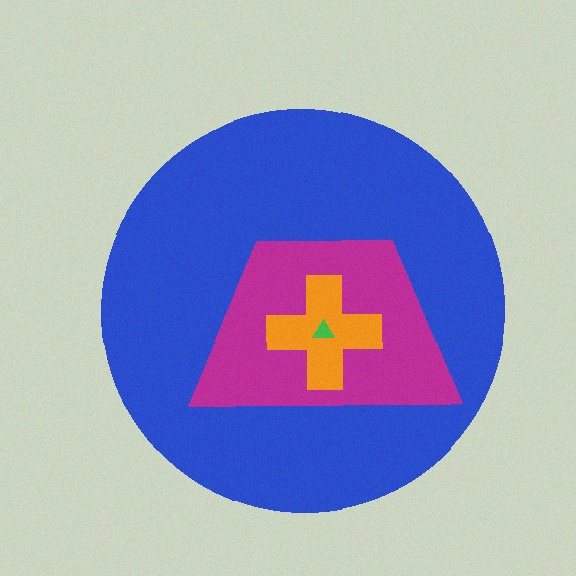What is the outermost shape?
The blue circle.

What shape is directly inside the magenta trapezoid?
The orange cross.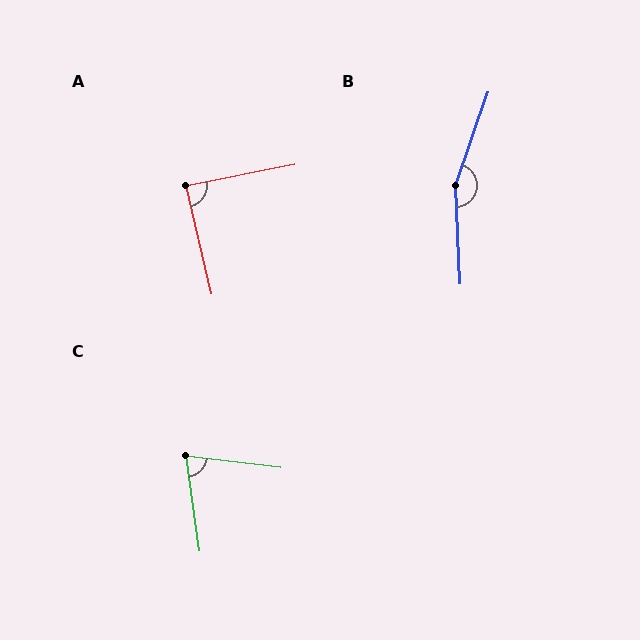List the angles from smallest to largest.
C (75°), A (88°), B (158°).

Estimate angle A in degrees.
Approximately 88 degrees.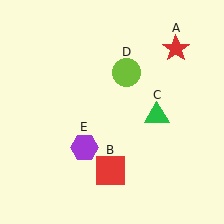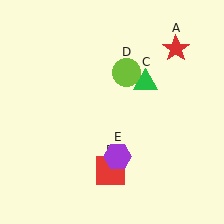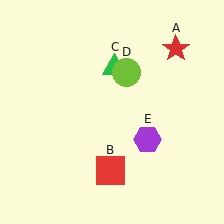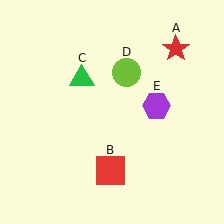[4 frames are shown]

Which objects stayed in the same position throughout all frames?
Red star (object A) and red square (object B) and lime circle (object D) remained stationary.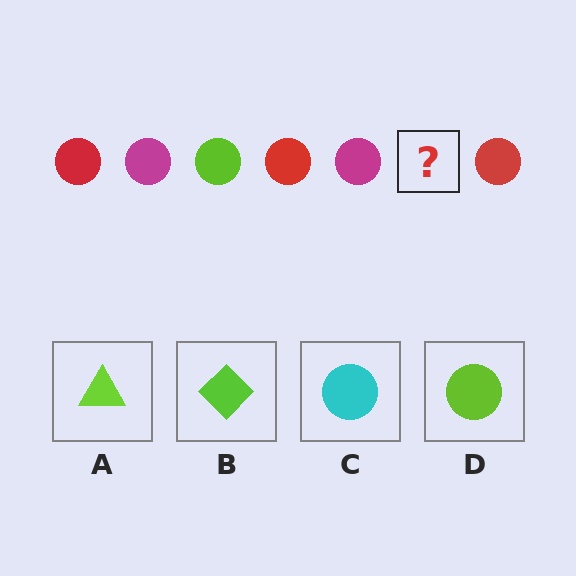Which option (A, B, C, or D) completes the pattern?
D.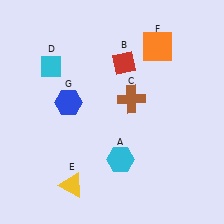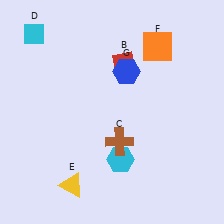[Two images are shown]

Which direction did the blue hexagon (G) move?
The blue hexagon (G) moved right.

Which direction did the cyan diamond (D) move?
The cyan diamond (D) moved up.